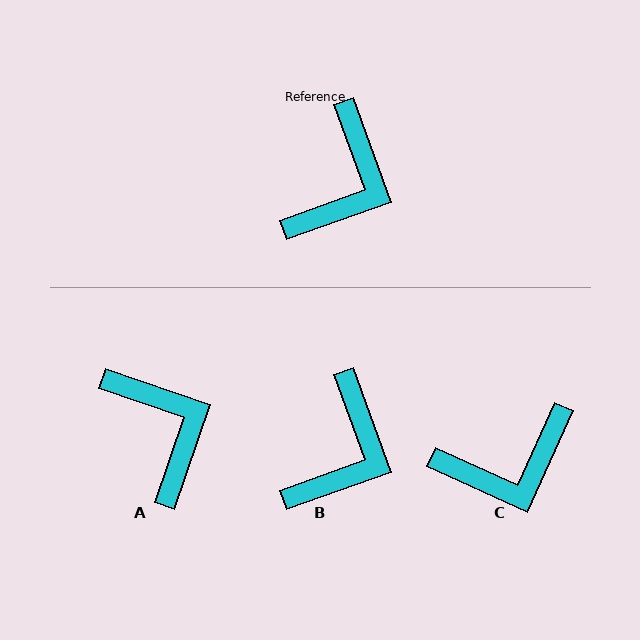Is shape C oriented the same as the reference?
No, it is off by about 44 degrees.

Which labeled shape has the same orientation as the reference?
B.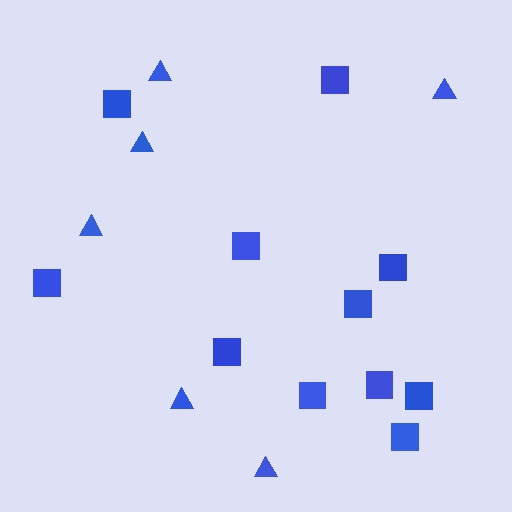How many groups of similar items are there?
There are 2 groups: one group of triangles (6) and one group of squares (11).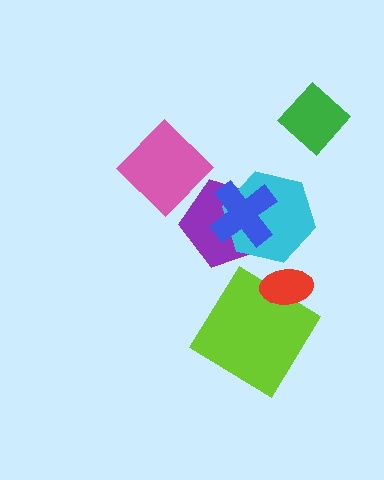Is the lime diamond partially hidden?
Yes, it is partially covered by another shape.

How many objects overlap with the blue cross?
2 objects overlap with the blue cross.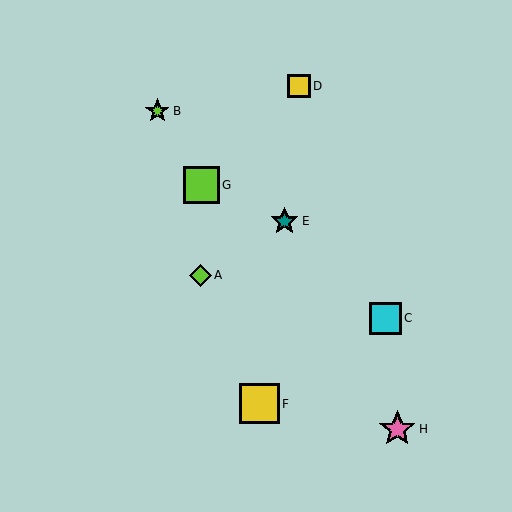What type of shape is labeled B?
Shape B is a lime star.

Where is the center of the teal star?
The center of the teal star is at (285, 221).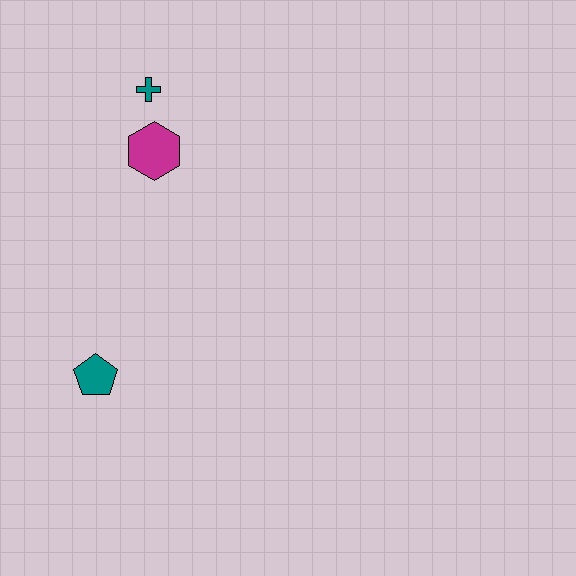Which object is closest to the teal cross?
The magenta hexagon is closest to the teal cross.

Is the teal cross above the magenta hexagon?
Yes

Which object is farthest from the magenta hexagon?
The teal pentagon is farthest from the magenta hexagon.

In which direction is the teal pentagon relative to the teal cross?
The teal pentagon is below the teal cross.